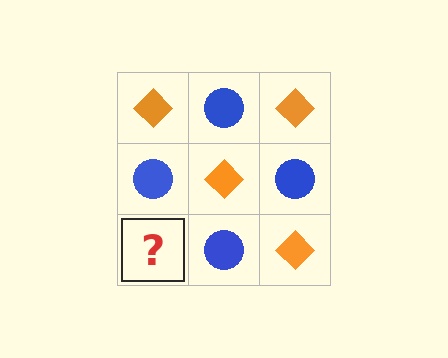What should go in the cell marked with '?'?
The missing cell should contain an orange diamond.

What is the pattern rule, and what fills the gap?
The rule is that it alternates orange diamond and blue circle in a checkerboard pattern. The gap should be filled with an orange diamond.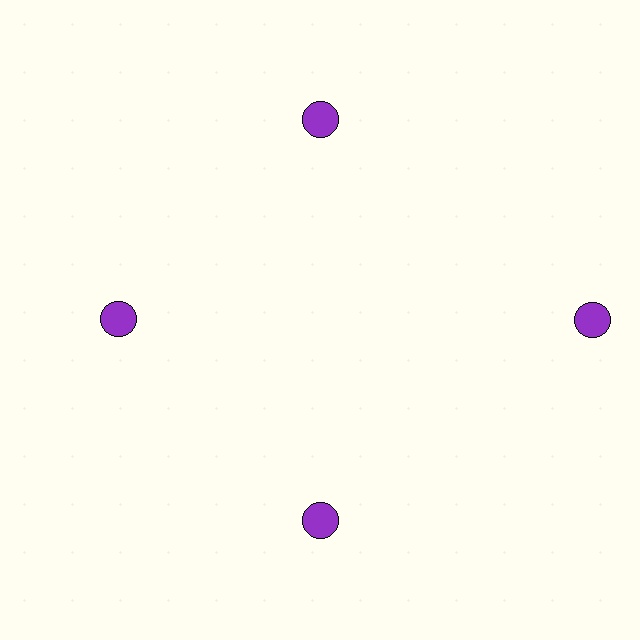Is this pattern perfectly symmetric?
No. The 4 purple circles are arranged in a ring, but one element near the 3 o'clock position is pushed outward from the center, breaking the 4-fold rotational symmetry.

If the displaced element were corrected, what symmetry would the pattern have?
It would have 4-fold rotational symmetry — the pattern would map onto itself every 90 degrees.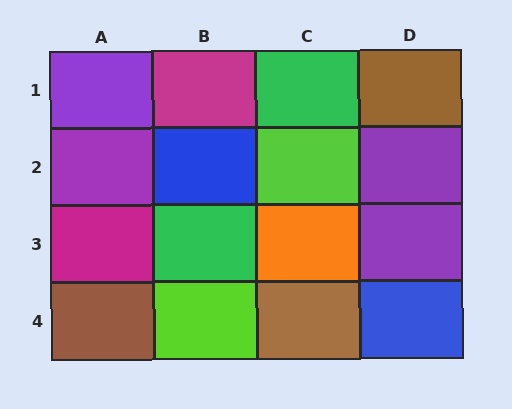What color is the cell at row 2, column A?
Purple.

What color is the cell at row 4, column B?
Lime.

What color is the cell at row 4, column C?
Brown.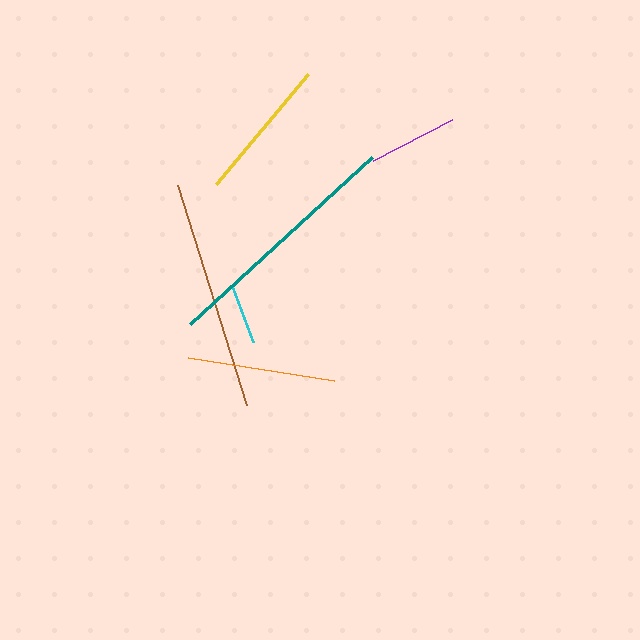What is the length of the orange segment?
The orange segment is approximately 149 pixels long.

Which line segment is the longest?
The teal line is the longest at approximately 247 pixels.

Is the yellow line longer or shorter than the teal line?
The teal line is longer than the yellow line.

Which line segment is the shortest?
The cyan line is the shortest at approximately 60 pixels.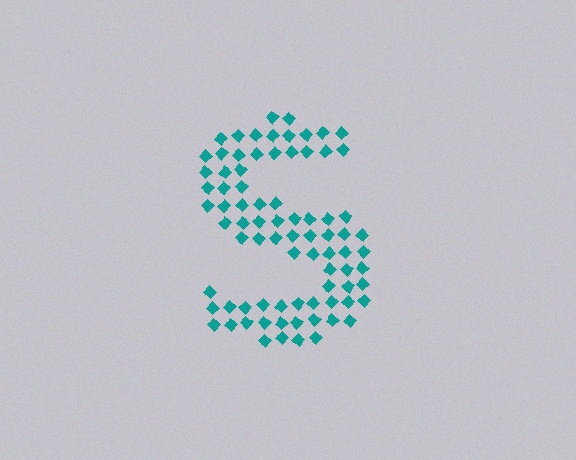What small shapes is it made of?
It is made of small diamonds.